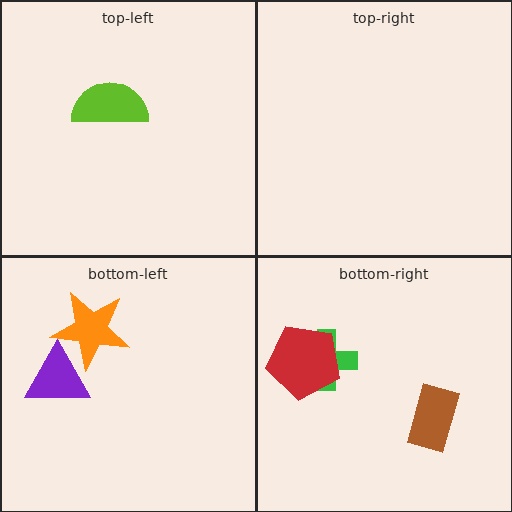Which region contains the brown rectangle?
The bottom-right region.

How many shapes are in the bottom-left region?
2.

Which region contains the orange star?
The bottom-left region.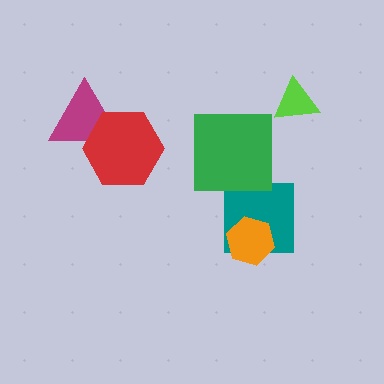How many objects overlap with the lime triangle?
0 objects overlap with the lime triangle.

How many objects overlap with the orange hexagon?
1 object overlaps with the orange hexagon.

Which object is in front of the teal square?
The orange hexagon is in front of the teal square.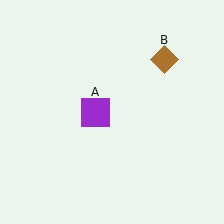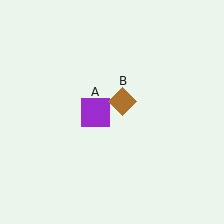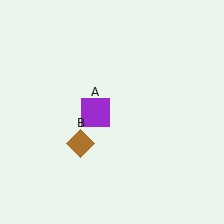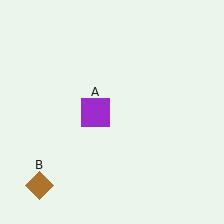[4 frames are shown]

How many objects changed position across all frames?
1 object changed position: brown diamond (object B).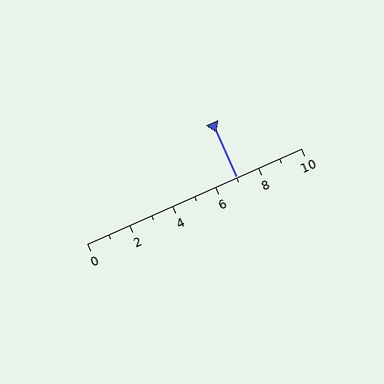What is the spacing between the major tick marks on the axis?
The major ticks are spaced 2 apart.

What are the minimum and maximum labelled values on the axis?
The axis runs from 0 to 10.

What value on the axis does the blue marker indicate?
The marker indicates approximately 7.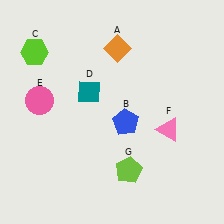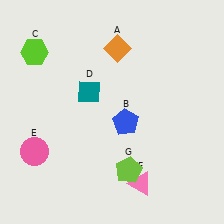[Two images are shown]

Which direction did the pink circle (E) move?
The pink circle (E) moved down.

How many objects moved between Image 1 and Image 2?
2 objects moved between the two images.